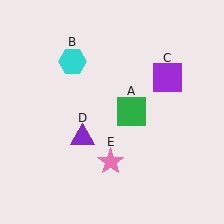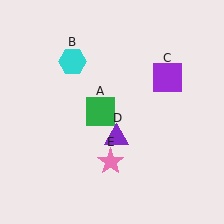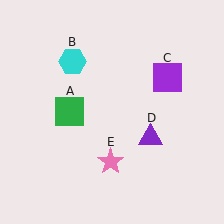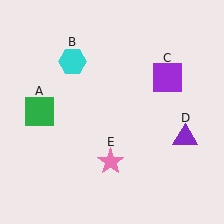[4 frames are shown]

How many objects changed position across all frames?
2 objects changed position: green square (object A), purple triangle (object D).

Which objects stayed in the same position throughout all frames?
Cyan hexagon (object B) and purple square (object C) and pink star (object E) remained stationary.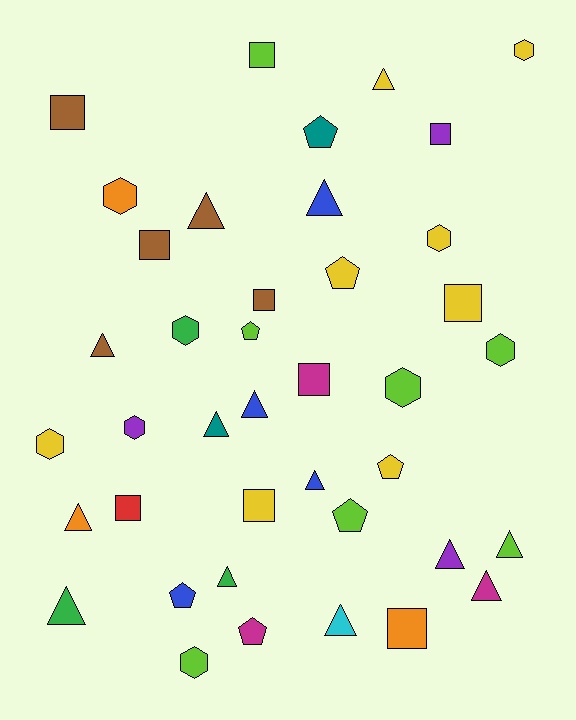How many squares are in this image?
There are 10 squares.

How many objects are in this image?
There are 40 objects.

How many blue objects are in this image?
There are 4 blue objects.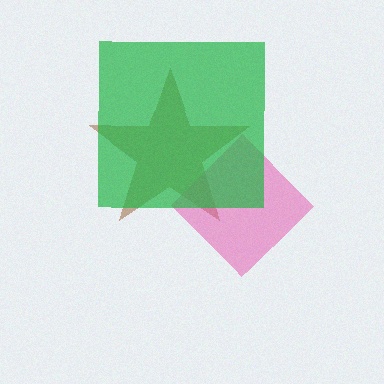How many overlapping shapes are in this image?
There are 3 overlapping shapes in the image.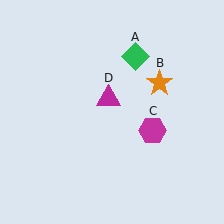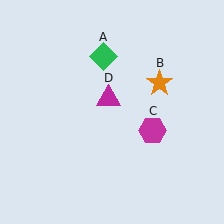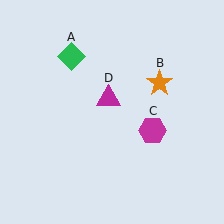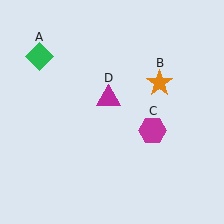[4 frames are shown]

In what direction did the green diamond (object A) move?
The green diamond (object A) moved left.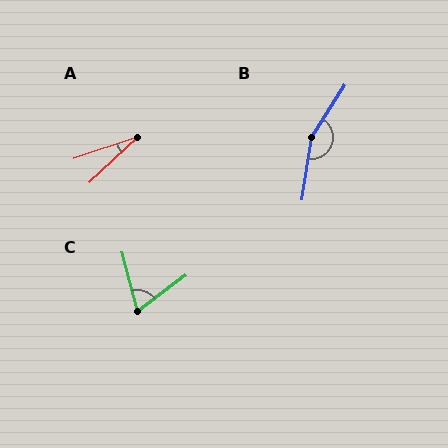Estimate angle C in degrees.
Approximately 68 degrees.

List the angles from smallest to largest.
A (24°), C (68°), B (156°).